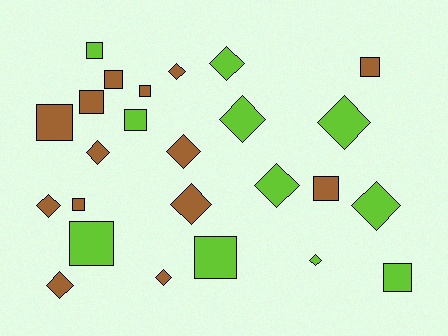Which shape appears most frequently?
Diamond, with 13 objects.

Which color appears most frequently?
Brown, with 14 objects.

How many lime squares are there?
There are 5 lime squares.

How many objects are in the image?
There are 25 objects.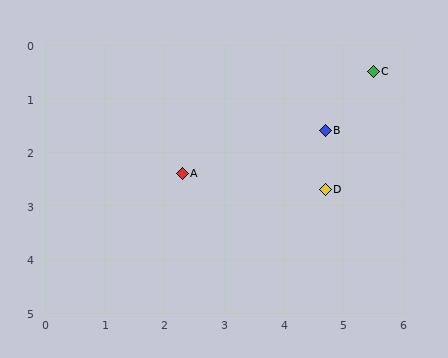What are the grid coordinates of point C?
Point C is at approximately (5.5, 0.5).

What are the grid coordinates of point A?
Point A is at approximately (2.3, 2.4).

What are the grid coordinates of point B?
Point B is at approximately (4.7, 1.6).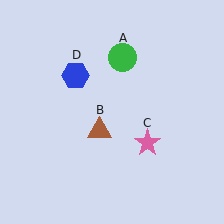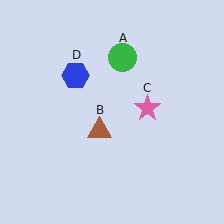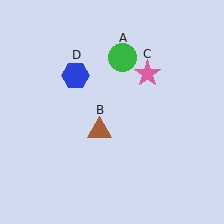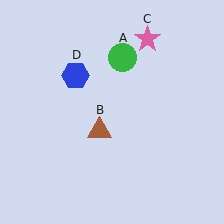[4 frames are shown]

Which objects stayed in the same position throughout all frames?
Green circle (object A) and brown triangle (object B) and blue hexagon (object D) remained stationary.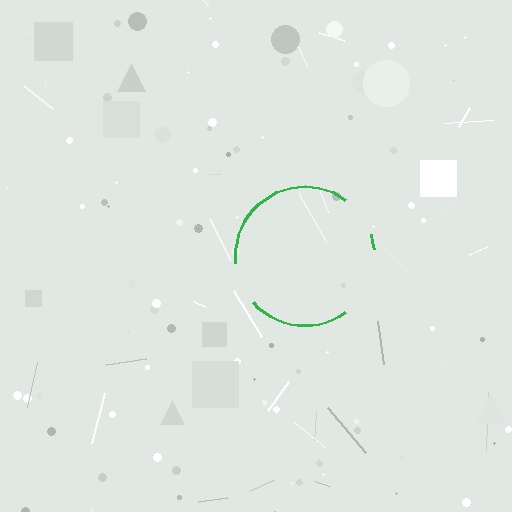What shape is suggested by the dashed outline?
The dashed outline suggests a circle.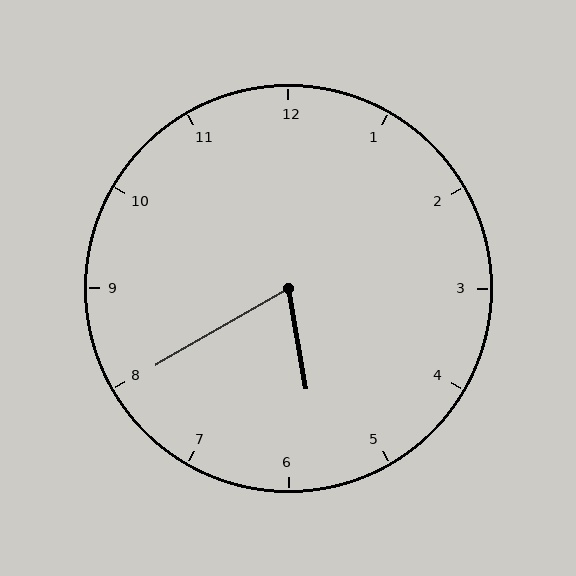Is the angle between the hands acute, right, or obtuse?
It is acute.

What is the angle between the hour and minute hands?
Approximately 70 degrees.